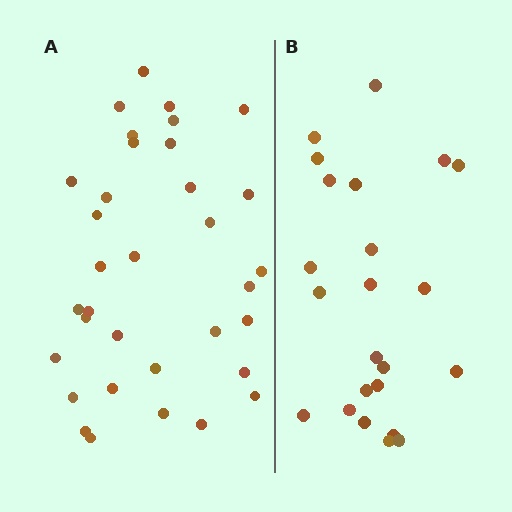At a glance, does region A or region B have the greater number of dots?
Region A (the left region) has more dots.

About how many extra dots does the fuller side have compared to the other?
Region A has roughly 12 or so more dots than region B.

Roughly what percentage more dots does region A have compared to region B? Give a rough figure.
About 50% more.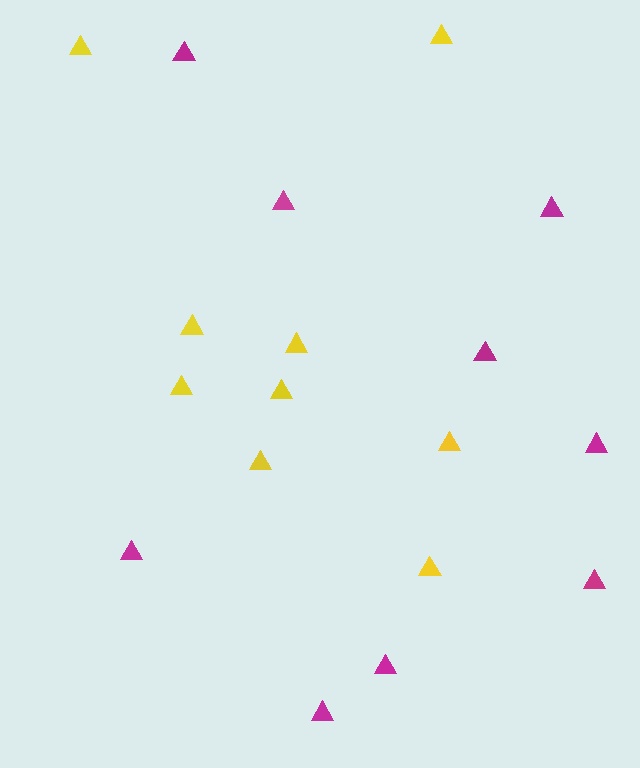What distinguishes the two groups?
There are 2 groups: one group of yellow triangles (9) and one group of magenta triangles (9).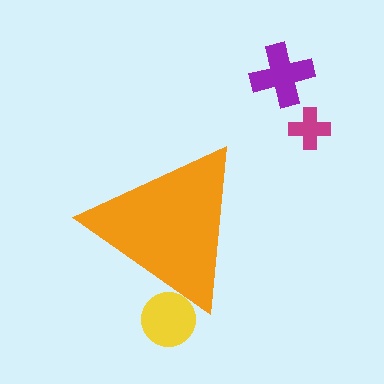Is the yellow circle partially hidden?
Yes, the yellow circle is partially hidden behind the orange triangle.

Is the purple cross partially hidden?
No, the purple cross is fully visible.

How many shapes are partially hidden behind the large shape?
1 shape is partially hidden.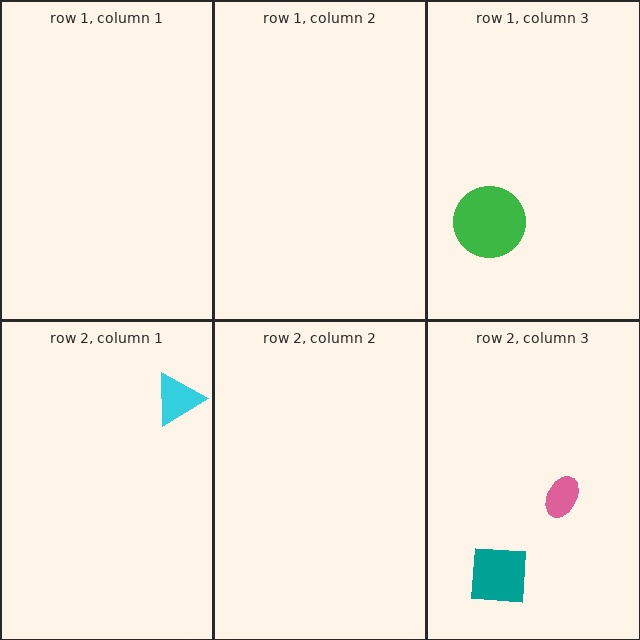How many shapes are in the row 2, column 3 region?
2.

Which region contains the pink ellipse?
The row 2, column 3 region.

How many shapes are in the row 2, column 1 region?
1.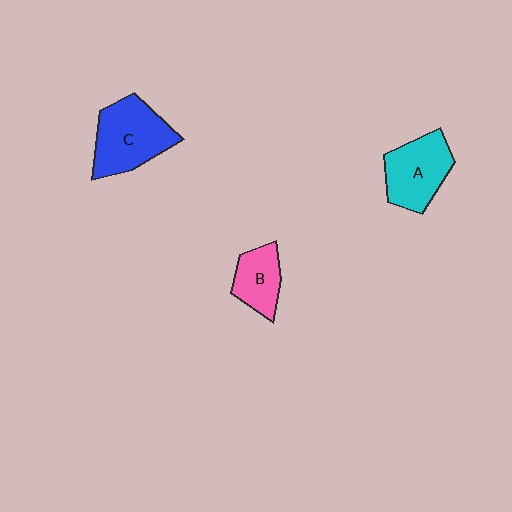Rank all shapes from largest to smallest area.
From largest to smallest: C (blue), A (cyan), B (pink).